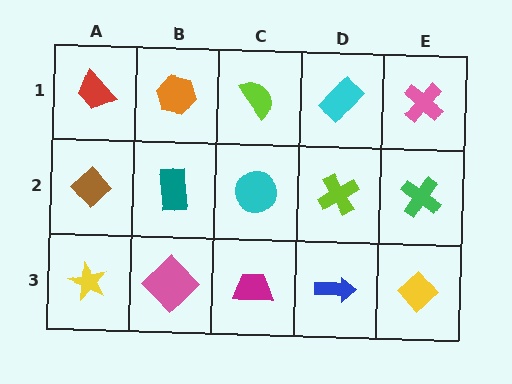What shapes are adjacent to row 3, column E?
A green cross (row 2, column E), a blue arrow (row 3, column D).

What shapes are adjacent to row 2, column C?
A lime semicircle (row 1, column C), a magenta trapezoid (row 3, column C), a teal rectangle (row 2, column B), a lime cross (row 2, column D).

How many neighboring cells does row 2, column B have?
4.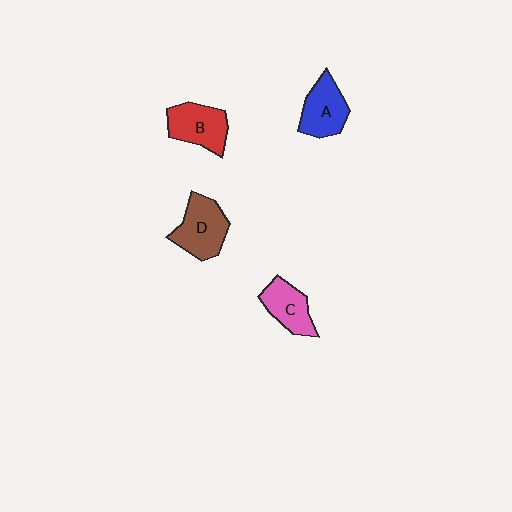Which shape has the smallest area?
Shape C (pink).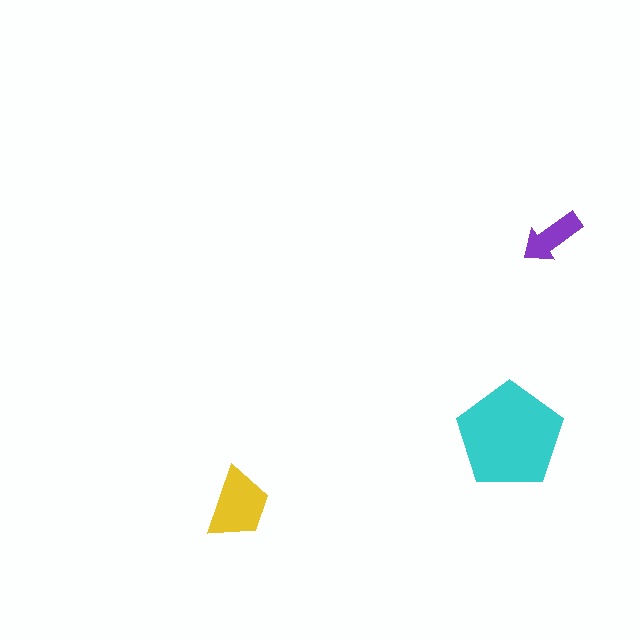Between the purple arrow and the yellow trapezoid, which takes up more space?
The yellow trapezoid.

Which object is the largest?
The cyan pentagon.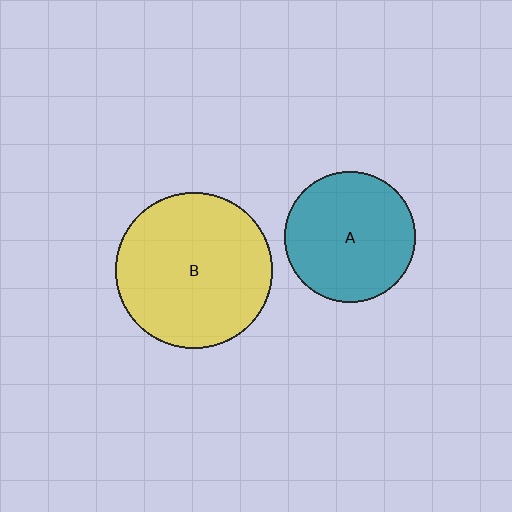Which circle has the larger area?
Circle B (yellow).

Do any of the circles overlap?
No, none of the circles overlap.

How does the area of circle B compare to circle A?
Approximately 1.4 times.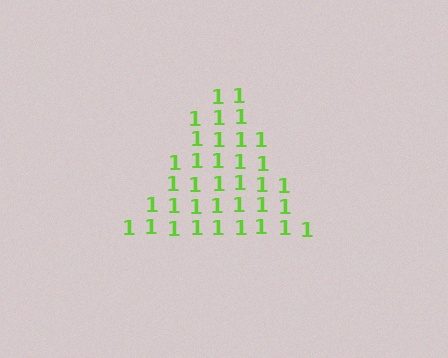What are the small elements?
The small elements are digit 1's.